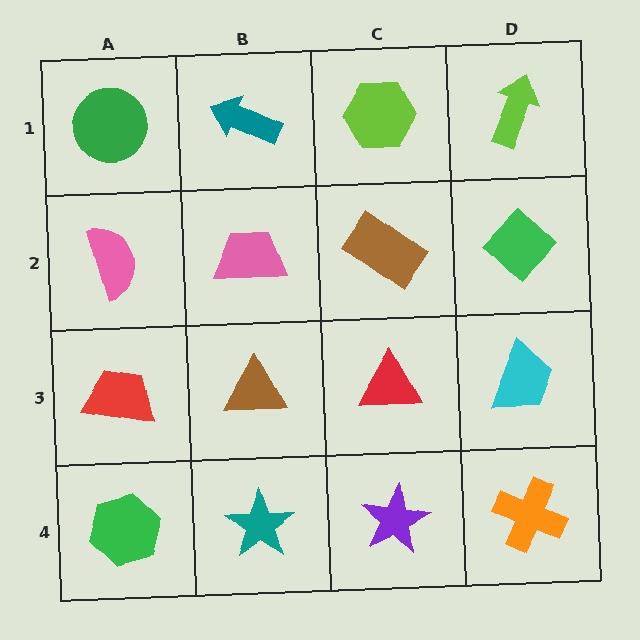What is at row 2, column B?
A pink trapezoid.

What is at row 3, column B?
A brown triangle.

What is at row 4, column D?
An orange cross.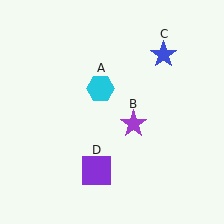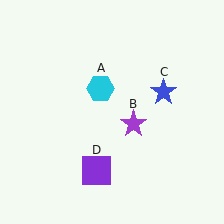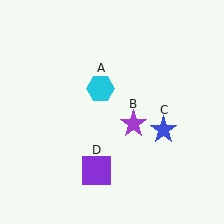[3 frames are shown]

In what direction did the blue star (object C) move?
The blue star (object C) moved down.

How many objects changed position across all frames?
1 object changed position: blue star (object C).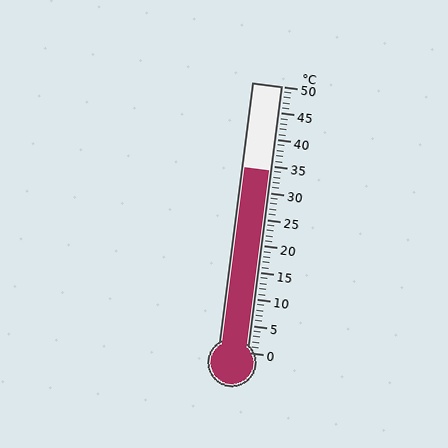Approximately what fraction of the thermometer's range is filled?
The thermometer is filled to approximately 70% of its range.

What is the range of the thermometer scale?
The thermometer scale ranges from 0°C to 50°C.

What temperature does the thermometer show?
The thermometer shows approximately 34°C.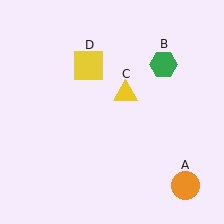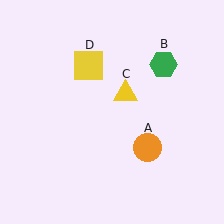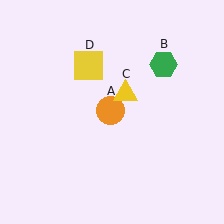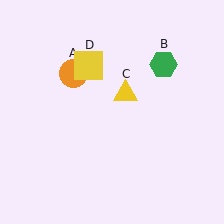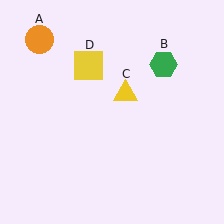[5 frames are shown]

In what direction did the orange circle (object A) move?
The orange circle (object A) moved up and to the left.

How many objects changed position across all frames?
1 object changed position: orange circle (object A).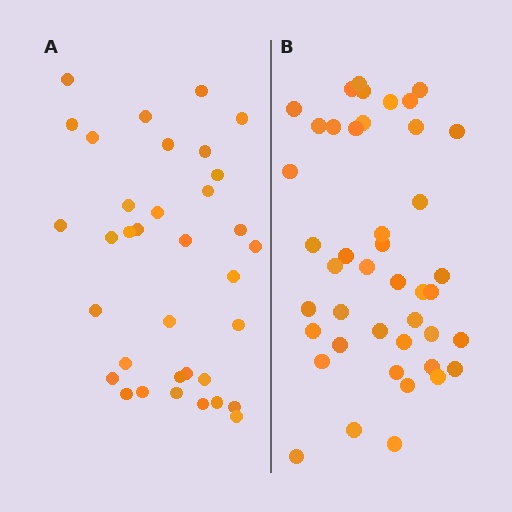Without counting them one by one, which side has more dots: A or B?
Region B (the right region) has more dots.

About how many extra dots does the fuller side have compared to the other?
Region B has roughly 8 or so more dots than region A.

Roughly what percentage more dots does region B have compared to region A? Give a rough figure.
About 25% more.